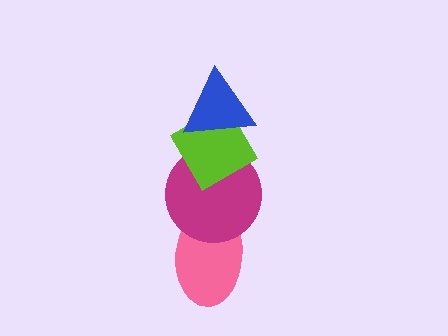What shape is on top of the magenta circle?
The lime diamond is on top of the magenta circle.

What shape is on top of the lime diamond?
The blue triangle is on top of the lime diamond.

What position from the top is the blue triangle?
The blue triangle is 1st from the top.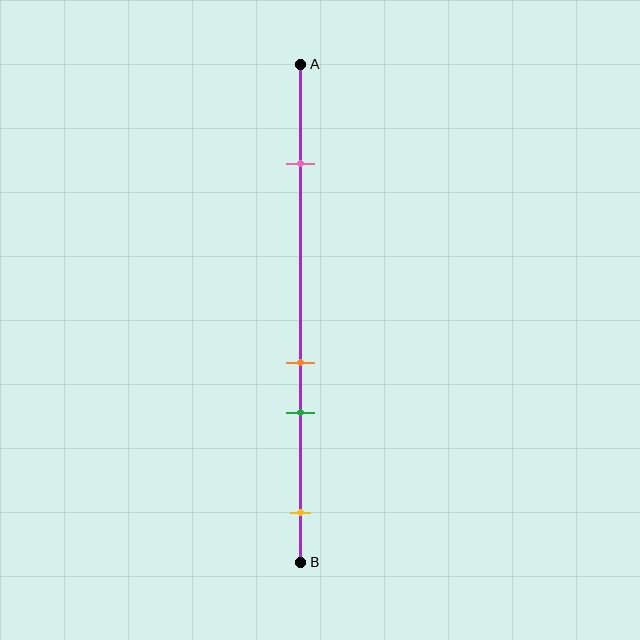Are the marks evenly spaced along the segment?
No, the marks are not evenly spaced.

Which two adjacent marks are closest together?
The orange and green marks are the closest adjacent pair.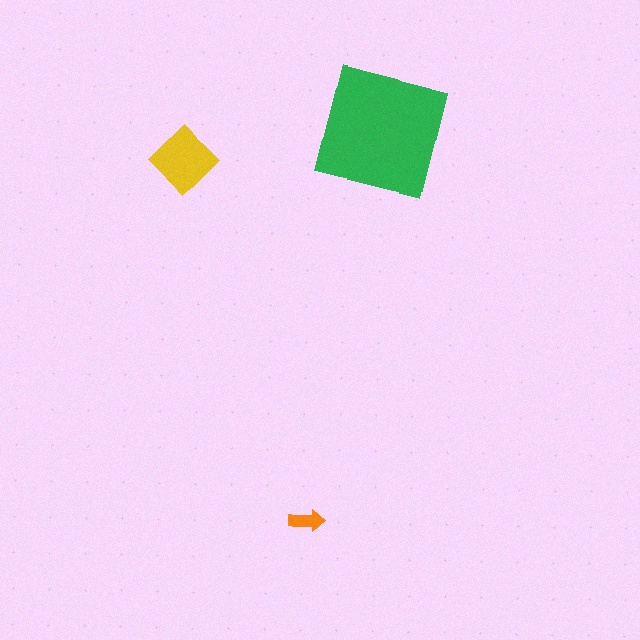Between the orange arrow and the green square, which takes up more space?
The green square.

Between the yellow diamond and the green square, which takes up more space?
The green square.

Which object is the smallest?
The orange arrow.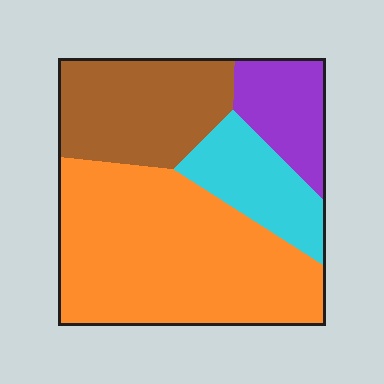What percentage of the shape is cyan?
Cyan takes up less than a quarter of the shape.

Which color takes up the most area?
Orange, at roughly 50%.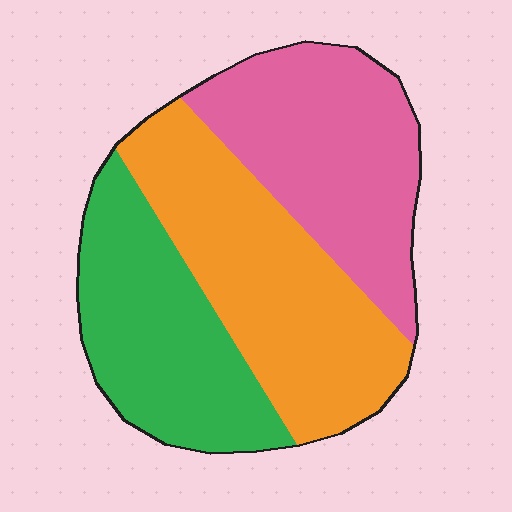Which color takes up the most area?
Orange, at roughly 35%.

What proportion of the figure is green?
Green takes up between a quarter and a half of the figure.